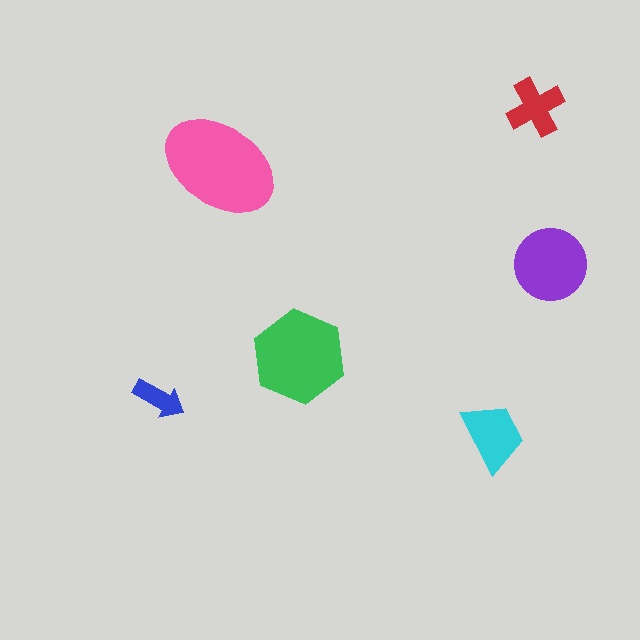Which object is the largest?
The pink ellipse.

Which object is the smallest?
The blue arrow.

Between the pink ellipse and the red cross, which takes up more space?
The pink ellipse.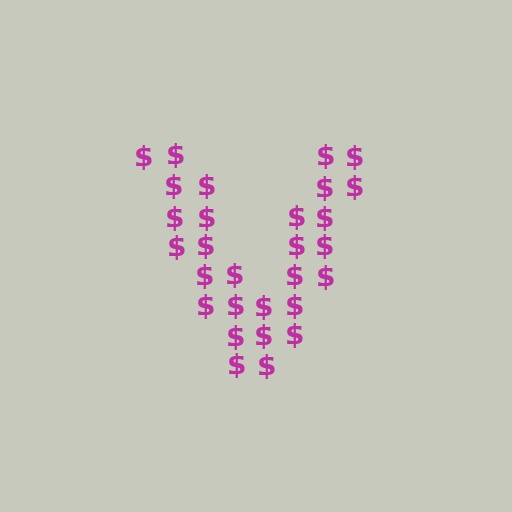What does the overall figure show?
The overall figure shows the letter V.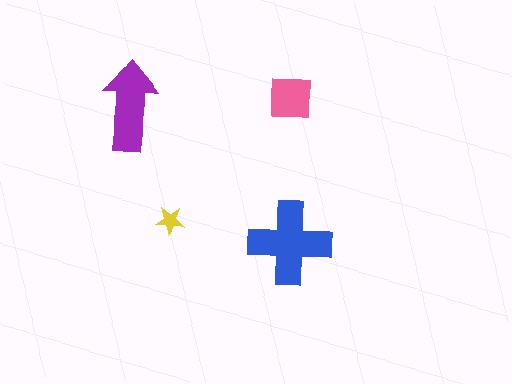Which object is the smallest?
The yellow star.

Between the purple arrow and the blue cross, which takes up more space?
The blue cross.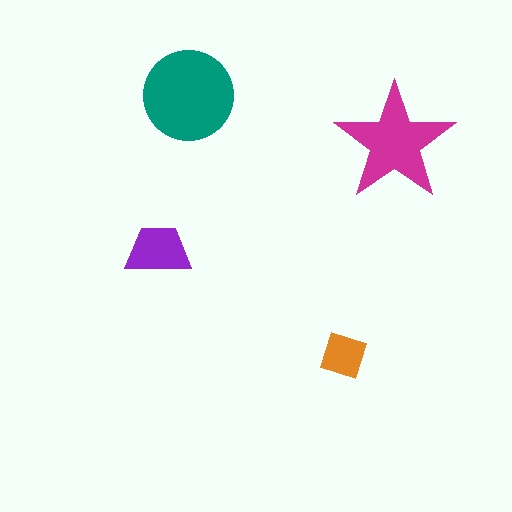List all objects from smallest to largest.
The orange square, the purple trapezoid, the magenta star, the teal circle.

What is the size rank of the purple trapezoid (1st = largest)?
3rd.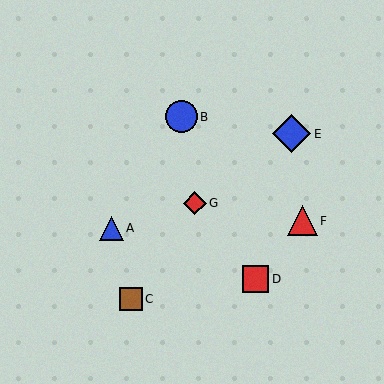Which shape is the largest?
The blue diamond (labeled E) is the largest.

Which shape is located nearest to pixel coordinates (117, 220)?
The blue triangle (labeled A) at (111, 228) is nearest to that location.